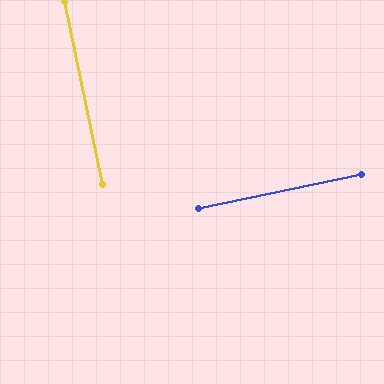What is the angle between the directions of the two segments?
Approximately 90 degrees.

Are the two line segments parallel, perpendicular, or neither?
Perpendicular — they meet at approximately 90°.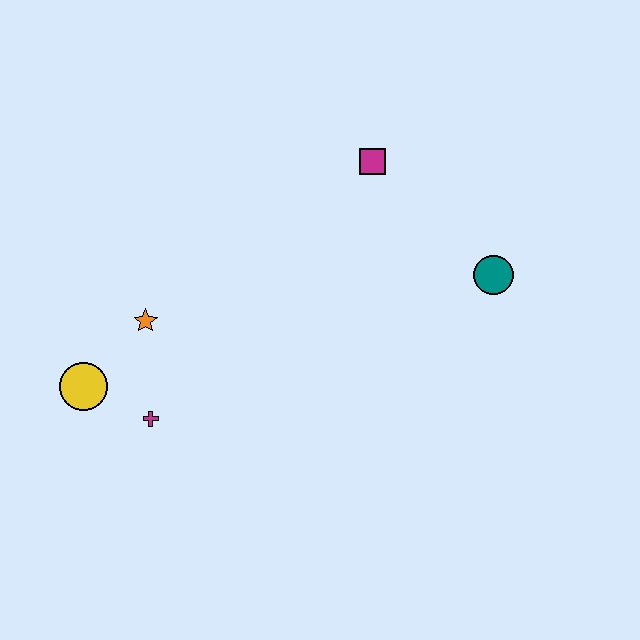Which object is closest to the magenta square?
The teal circle is closest to the magenta square.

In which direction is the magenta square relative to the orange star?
The magenta square is to the right of the orange star.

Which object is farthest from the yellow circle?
The teal circle is farthest from the yellow circle.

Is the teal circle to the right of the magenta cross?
Yes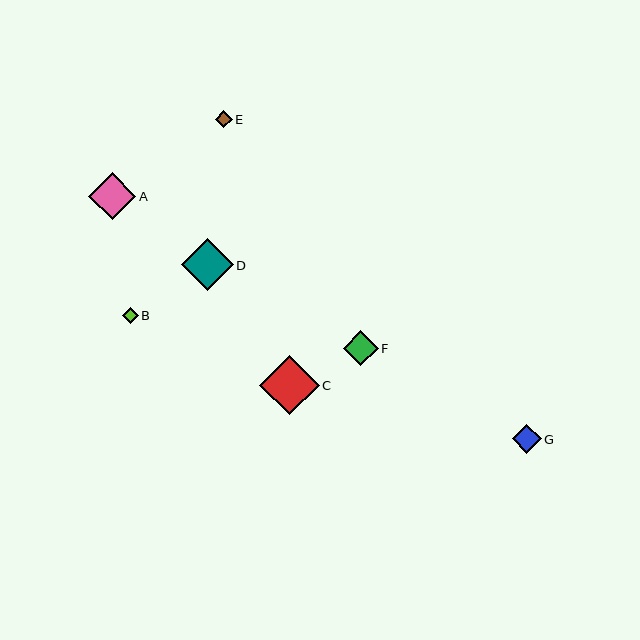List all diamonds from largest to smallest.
From largest to smallest: C, D, A, F, G, E, B.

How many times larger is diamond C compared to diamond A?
Diamond C is approximately 1.3 times the size of diamond A.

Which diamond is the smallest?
Diamond B is the smallest with a size of approximately 16 pixels.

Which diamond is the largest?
Diamond C is the largest with a size of approximately 60 pixels.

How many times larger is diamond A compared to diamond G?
Diamond A is approximately 1.7 times the size of diamond G.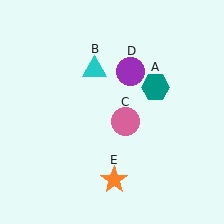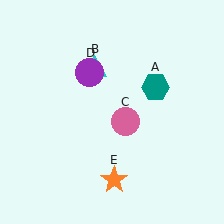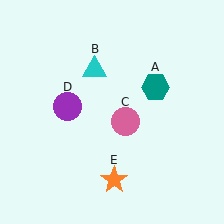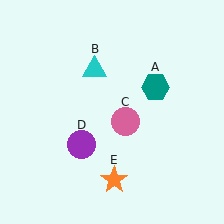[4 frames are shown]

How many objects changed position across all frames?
1 object changed position: purple circle (object D).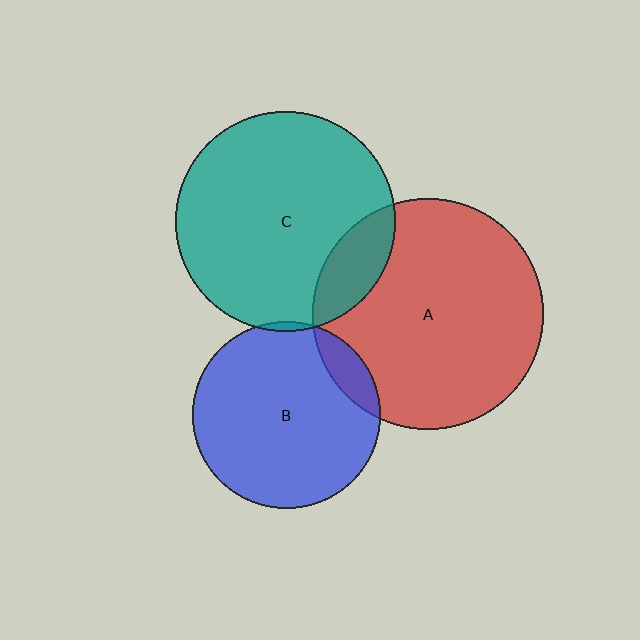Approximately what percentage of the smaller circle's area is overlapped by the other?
Approximately 5%.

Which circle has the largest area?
Circle A (red).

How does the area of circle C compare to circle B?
Approximately 1.4 times.